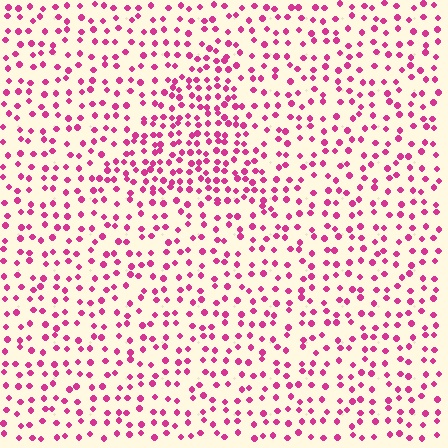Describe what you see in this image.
The image contains small magenta elements arranged at two different densities. A triangle-shaped region is visible where the elements are more densely packed than the surrounding area.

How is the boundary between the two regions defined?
The boundary is defined by a change in element density (approximately 1.8x ratio). All elements are the same color, size, and shape.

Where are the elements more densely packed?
The elements are more densely packed inside the triangle boundary.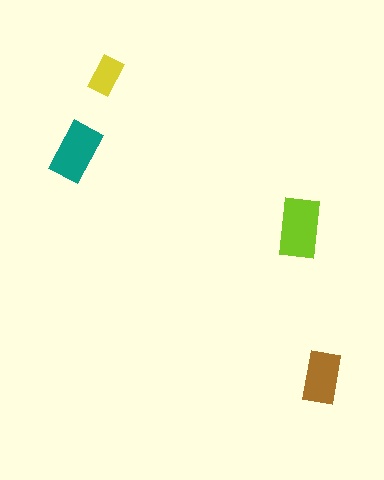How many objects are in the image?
There are 4 objects in the image.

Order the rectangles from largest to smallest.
the lime one, the teal one, the brown one, the yellow one.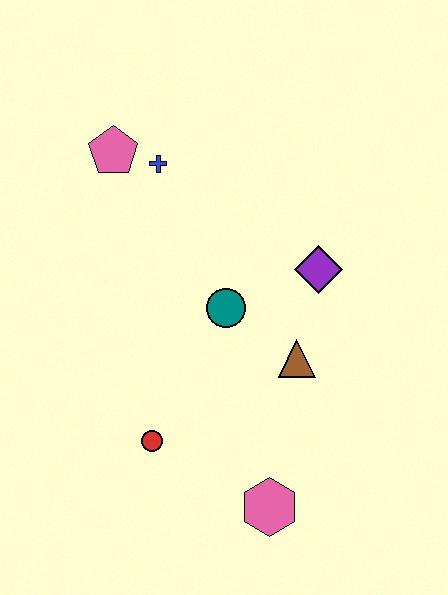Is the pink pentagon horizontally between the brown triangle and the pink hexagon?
No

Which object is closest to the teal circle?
The brown triangle is closest to the teal circle.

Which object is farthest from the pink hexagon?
The pink pentagon is farthest from the pink hexagon.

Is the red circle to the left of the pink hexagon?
Yes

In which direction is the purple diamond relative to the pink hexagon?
The purple diamond is above the pink hexagon.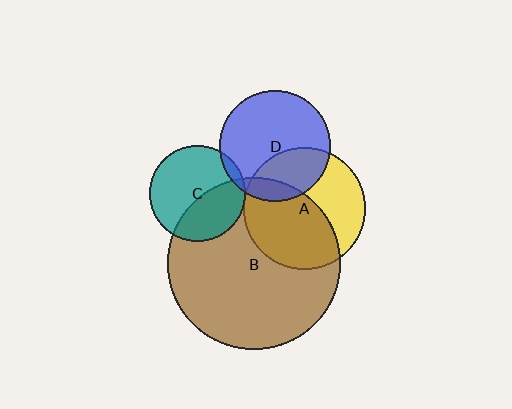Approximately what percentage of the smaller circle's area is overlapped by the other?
Approximately 5%.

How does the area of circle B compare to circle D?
Approximately 2.4 times.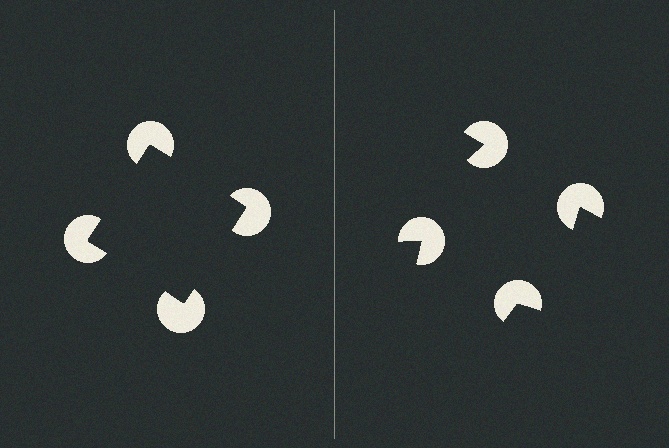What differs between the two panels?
The pac-man discs are positioned identically on both sides; only the wedge orientations differ. On the left they align to a square; on the right they are misaligned.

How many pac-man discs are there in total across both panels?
8 — 4 on each side.